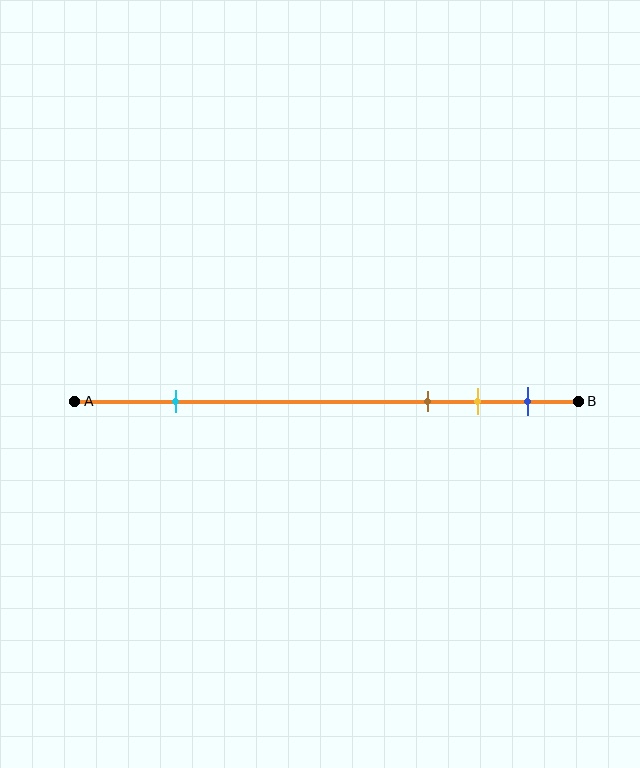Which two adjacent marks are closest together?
The yellow and blue marks are the closest adjacent pair.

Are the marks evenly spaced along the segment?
No, the marks are not evenly spaced.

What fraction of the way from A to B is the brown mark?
The brown mark is approximately 70% (0.7) of the way from A to B.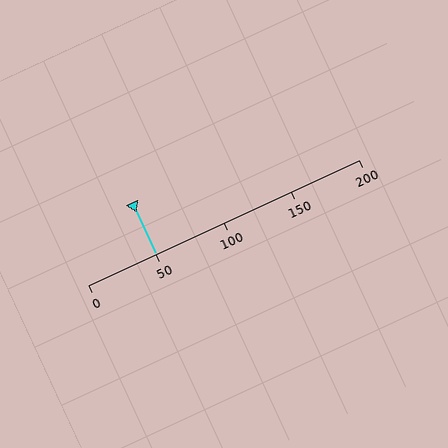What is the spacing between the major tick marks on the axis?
The major ticks are spaced 50 apart.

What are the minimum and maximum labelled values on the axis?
The axis runs from 0 to 200.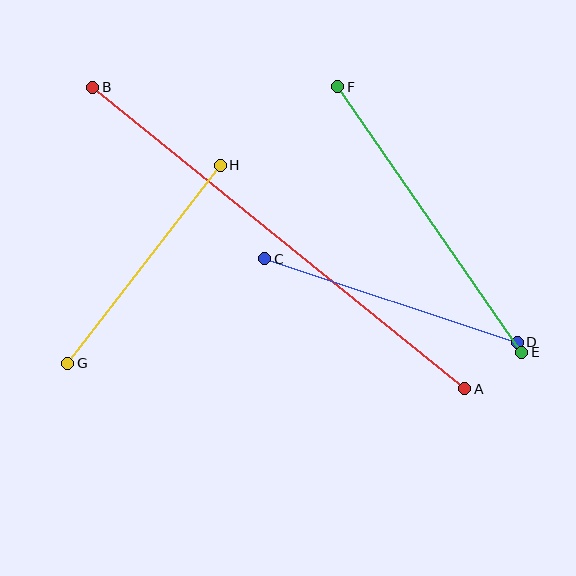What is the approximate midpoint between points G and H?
The midpoint is at approximately (144, 264) pixels.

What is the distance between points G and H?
The distance is approximately 250 pixels.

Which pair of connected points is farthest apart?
Points A and B are farthest apart.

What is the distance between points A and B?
The distance is approximately 479 pixels.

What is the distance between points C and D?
The distance is approximately 266 pixels.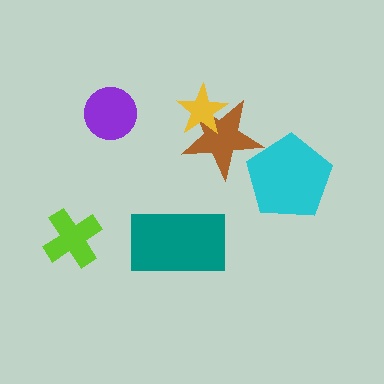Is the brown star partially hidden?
Yes, it is partially covered by another shape.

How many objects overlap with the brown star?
2 objects overlap with the brown star.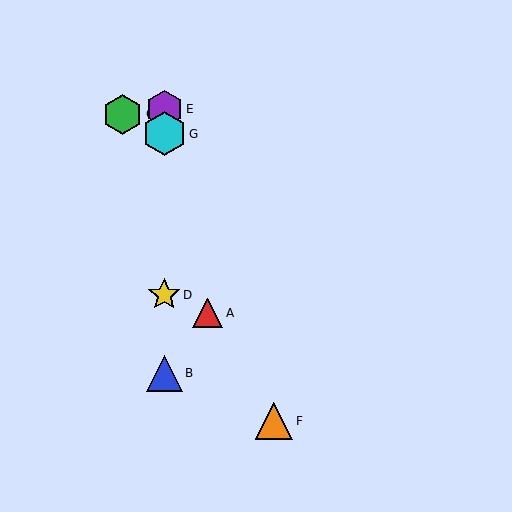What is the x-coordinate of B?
Object B is at x≈164.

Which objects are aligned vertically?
Objects B, D, E, G are aligned vertically.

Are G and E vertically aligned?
Yes, both are at x≈164.